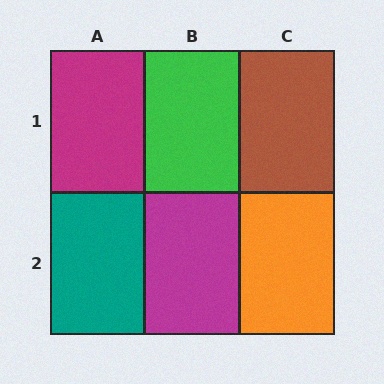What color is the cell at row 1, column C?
Brown.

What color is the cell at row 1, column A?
Magenta.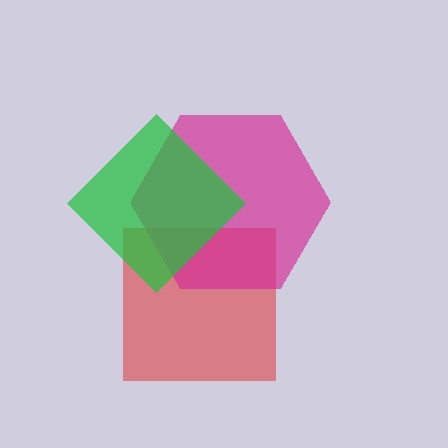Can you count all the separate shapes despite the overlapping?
Yes, there are 3 separate shapes.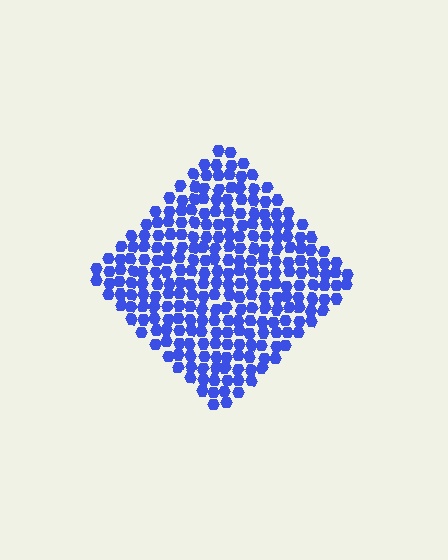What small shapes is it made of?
It is made of small hexagons.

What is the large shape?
The large shape is a diamond.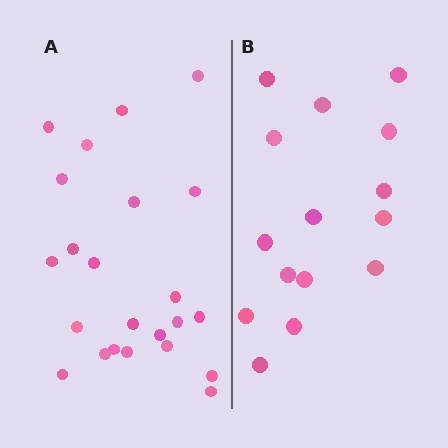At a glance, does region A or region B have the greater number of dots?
Region A (the left region) has more dots.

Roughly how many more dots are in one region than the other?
Region A has roughly 8 or so more dots than region B.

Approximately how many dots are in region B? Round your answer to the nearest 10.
About 20 dots. (The exact count is 15, which rounds to 20.)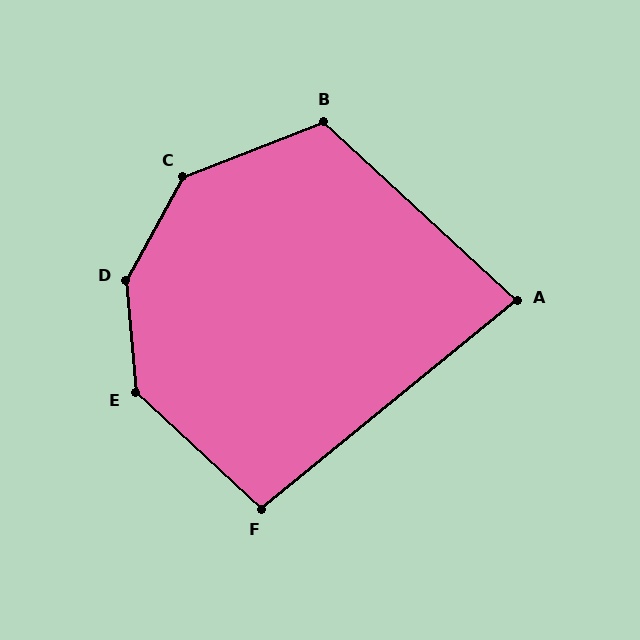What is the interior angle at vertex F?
Approximately 98 degrees (obtuse).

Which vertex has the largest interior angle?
D, at approximately 146 degrees.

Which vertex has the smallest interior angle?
A, at approximately 82 degrees.